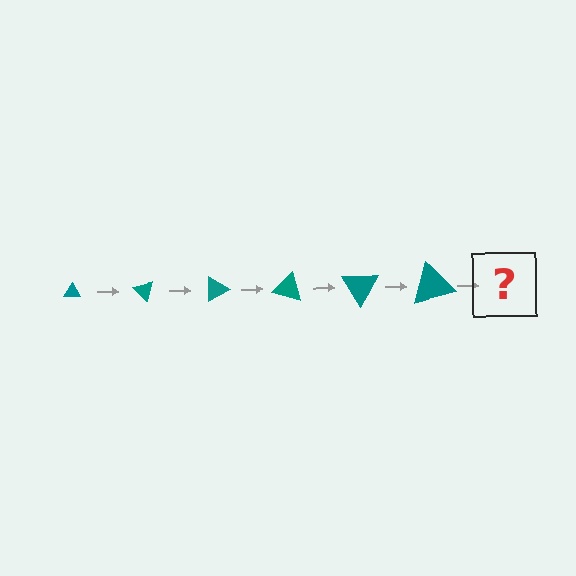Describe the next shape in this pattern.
It should be a triangle, larger than the previous one and rotated 270 degrees from the start.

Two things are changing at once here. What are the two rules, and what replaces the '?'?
The two rules are that the triangle grows larger each step and it rotates 45 degrees each step. The '?' should be a triangle, larger than the previous one and rotated 270 degrees from the start.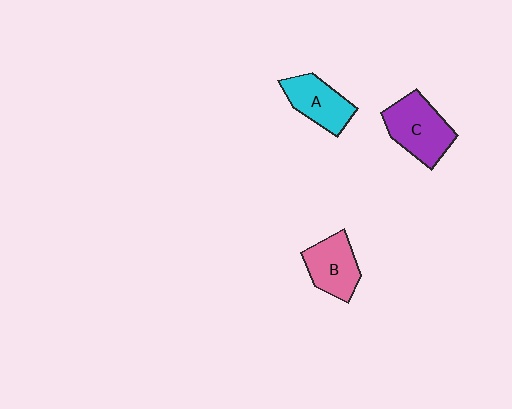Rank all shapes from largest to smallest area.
From largest to smallest: C (purple), B (pink), A (cyan).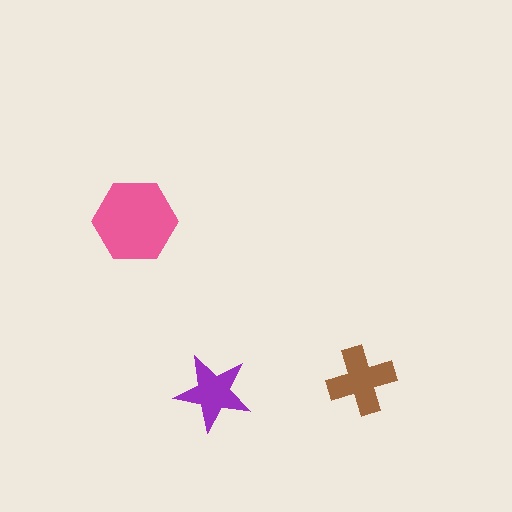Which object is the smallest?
The purple star.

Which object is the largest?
The pink hexagon.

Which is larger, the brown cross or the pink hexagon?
The pink hexagon.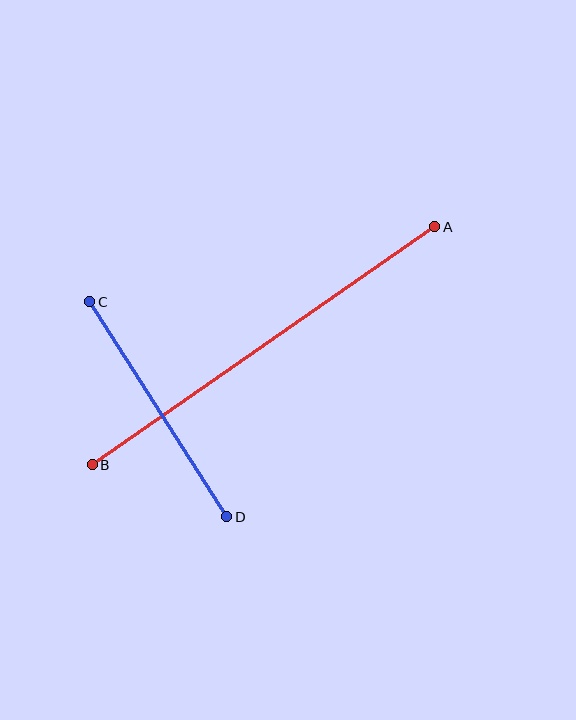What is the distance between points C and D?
The distance is approximately 255 pixels.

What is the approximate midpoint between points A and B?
The midpoint is at approximately (264, 346) pixels.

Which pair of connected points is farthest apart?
Points A and B are farthest apart.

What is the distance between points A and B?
The distance is approximately 417 pixels.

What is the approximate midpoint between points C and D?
The midpoint is at approximately (158, 409) pixels.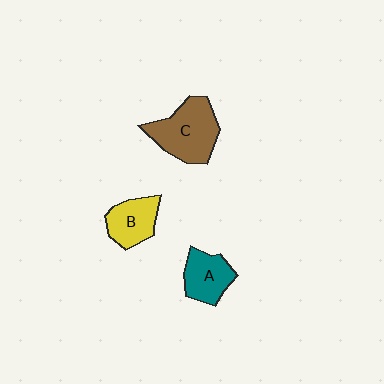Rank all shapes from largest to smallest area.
From largest to smallest: C (brown), A (teal), B (yellow).